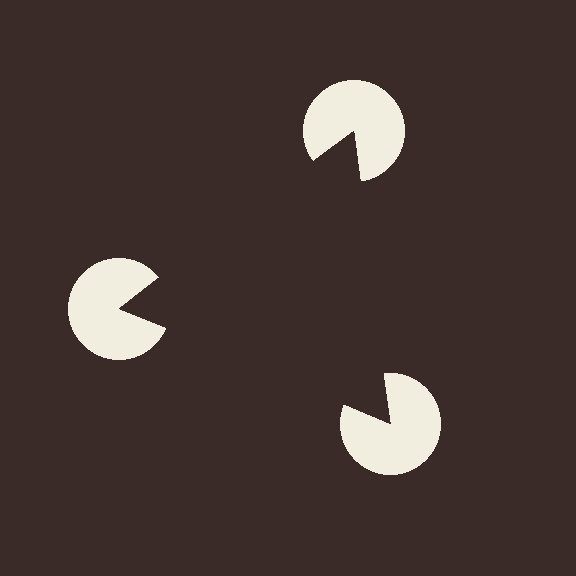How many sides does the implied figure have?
3 sides.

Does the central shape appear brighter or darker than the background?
It typically appears slightly darker than the background, even though no actual brightness change is drawn.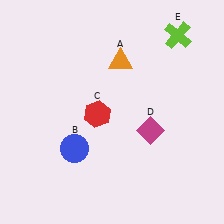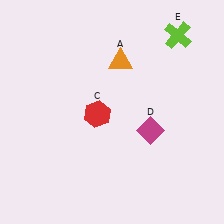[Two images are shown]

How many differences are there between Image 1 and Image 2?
There is 1 difference between the two images.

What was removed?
The blue circle (B) was removed in Image 2.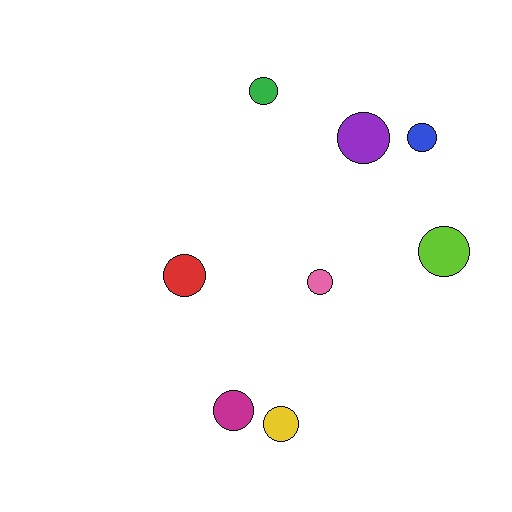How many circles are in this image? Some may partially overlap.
There are 8 circles.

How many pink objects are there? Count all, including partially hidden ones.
There is 1 pink object.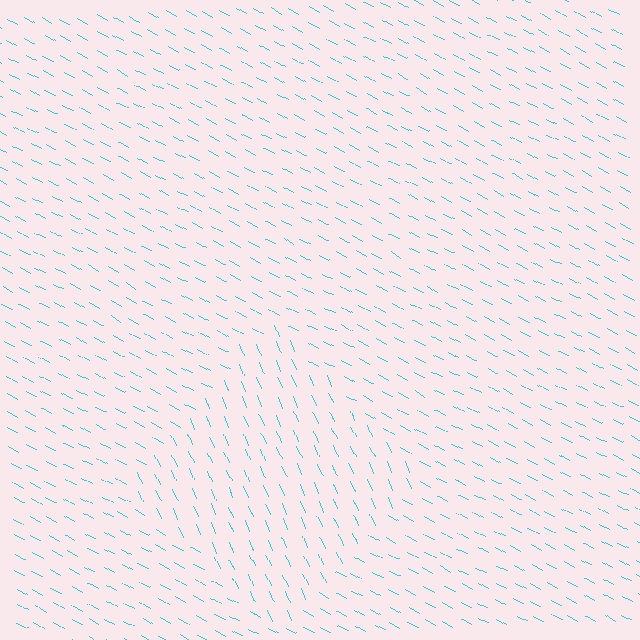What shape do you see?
I see a diamond.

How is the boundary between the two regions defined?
The boundary is defined purely by a change in line orientation (approximately 38 degrees difference). All lines are the same color and thickness.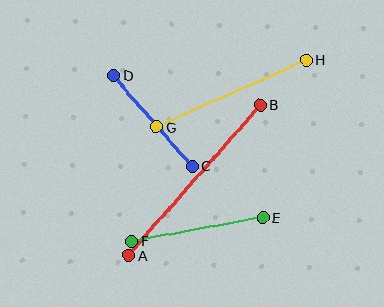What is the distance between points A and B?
The distance is approximately 200 pixels.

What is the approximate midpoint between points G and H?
The midpoint is at approximately (231, 93) pixels.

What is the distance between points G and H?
The distance is approximately 164 pixels.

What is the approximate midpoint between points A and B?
The midpoint is at approximately (194, 180) pixels.